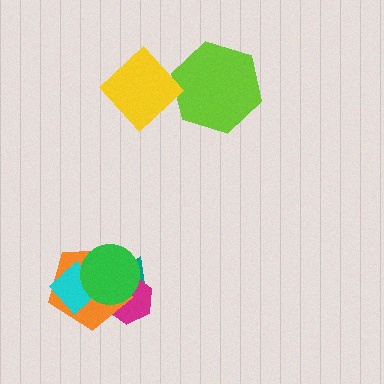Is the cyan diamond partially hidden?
Yes, it is partially covered by another shape.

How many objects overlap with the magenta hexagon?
3 objects overlap with the magenta hexagon.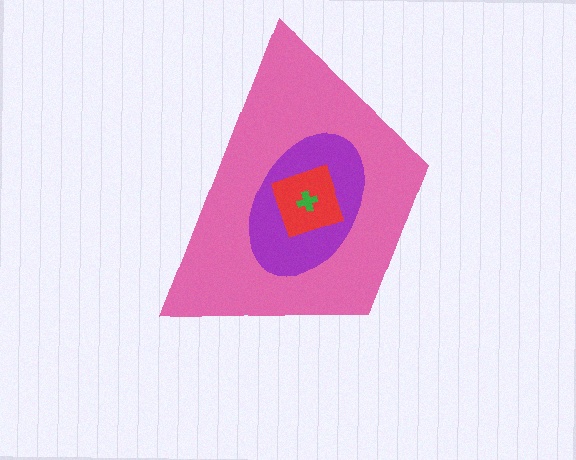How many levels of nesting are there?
4.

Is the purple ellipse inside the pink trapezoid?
Yes.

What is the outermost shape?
The pink trapezoid.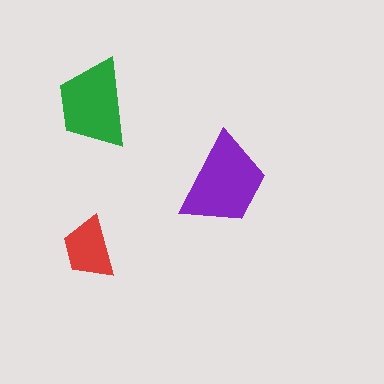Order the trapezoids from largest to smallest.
the purple one, the green one, the red one.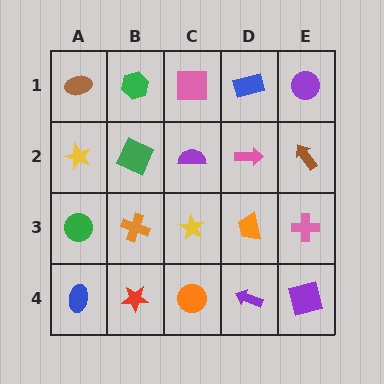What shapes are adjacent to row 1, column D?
A pink arrow (row 2, column D), a pink square (row 1, column C), a purple circle (row 1, column E).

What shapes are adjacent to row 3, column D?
A pink arrow (row 2, column D), a purple arrow (row 4, column D), a yellow star (row 3, column C), a pink cross (row 3, column E).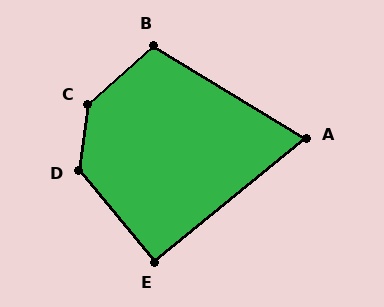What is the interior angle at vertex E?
Approximately 90 degrees (approximately right).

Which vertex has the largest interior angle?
C, at approximately 140 degrees.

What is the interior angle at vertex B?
Approximately 107 degrees (obtuse).